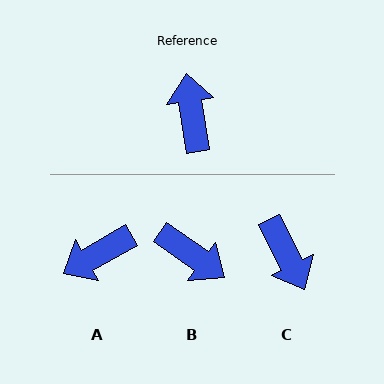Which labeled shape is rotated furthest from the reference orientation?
C, about 161 degrees away.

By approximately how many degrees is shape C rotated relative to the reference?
Approximately 161 degrees clockwise.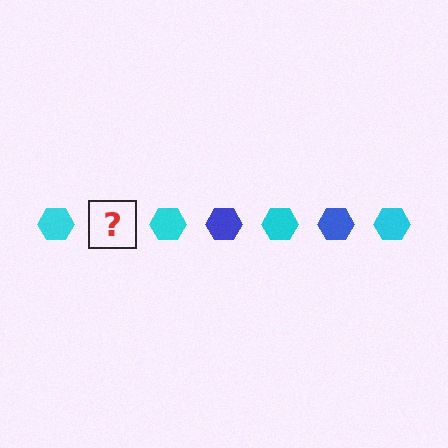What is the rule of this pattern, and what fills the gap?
The rule is that the pattern cycles through cyan, blue hexagons. The gap should be filled with a blue hexagon.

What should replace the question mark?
The question mark should be replaced with a blue hexagon.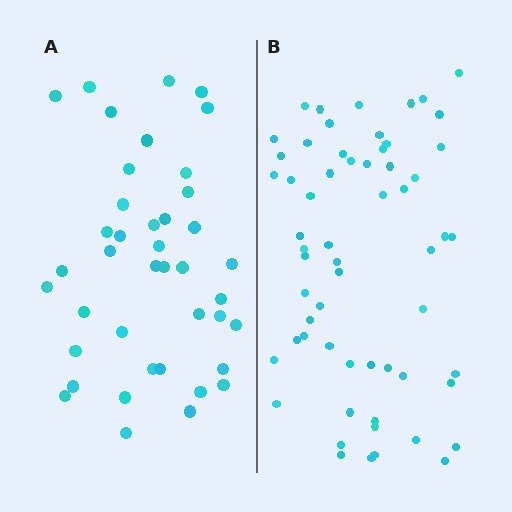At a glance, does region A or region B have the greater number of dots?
Region B (the right region) has more dots.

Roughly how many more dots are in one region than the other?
Region B has approximately 20 more dots than region A.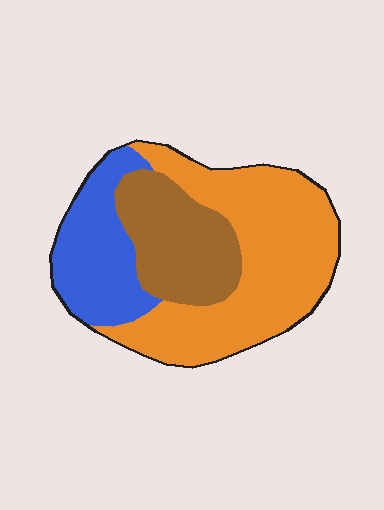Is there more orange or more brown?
Orange.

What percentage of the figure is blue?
Blue covers around 25% of the figure.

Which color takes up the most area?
Orange, at roughly 50%.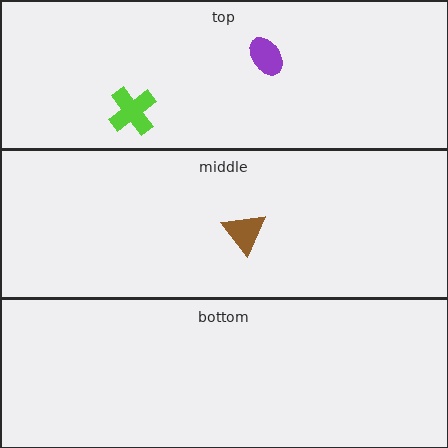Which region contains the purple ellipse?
The top region.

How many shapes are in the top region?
2.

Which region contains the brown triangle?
The middle region.